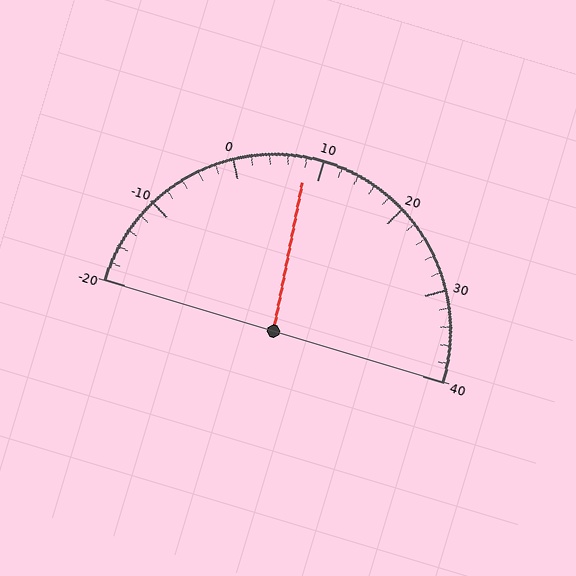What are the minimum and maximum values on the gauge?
The gauge ranges from -20 to 40.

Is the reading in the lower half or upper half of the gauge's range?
The reading is in the lower half of the range (-20 to 40).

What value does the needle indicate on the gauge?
The needle indicates approximately 8.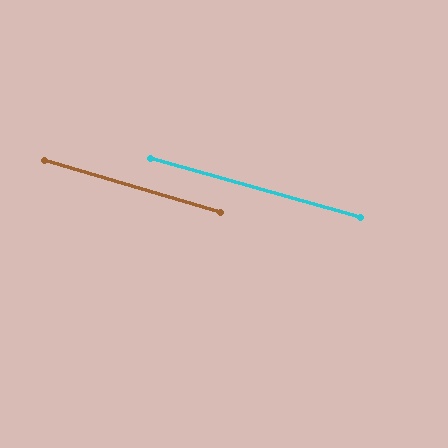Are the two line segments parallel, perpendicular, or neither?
Parallel — their directions differ by only 0.8°.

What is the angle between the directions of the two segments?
Approximately 1 degree.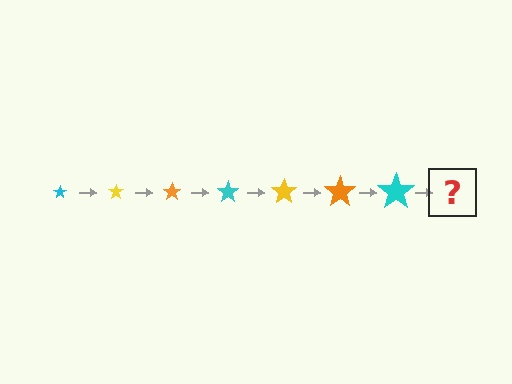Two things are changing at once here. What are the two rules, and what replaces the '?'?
The two rules are that the star grows larger each step and the color cycles through cyan, yellow, and orange. The '?' should be a yellow star, larger than the previous one.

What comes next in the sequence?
The next element should be a yellow star, larger than the previous one.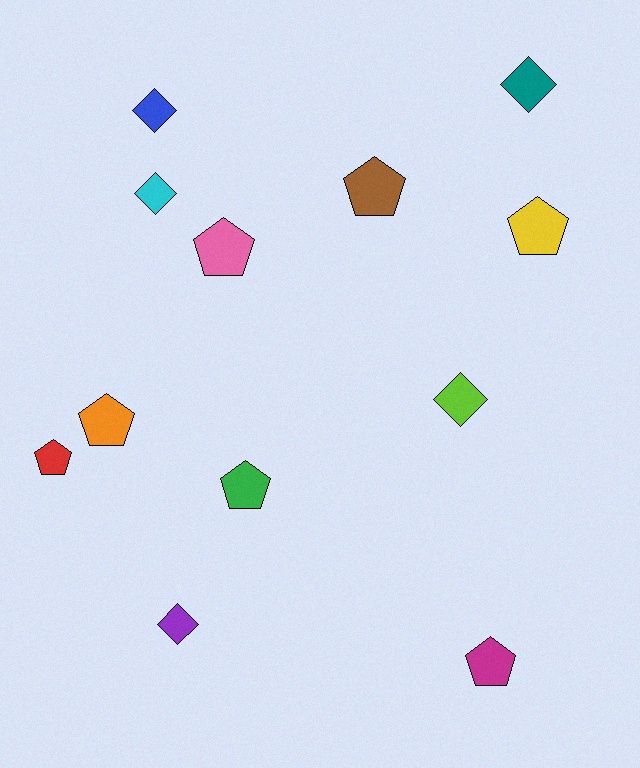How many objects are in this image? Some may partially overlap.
There are 12 objects.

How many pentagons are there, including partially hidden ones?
There are 7 pentagons.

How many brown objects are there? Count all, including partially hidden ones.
There is 1 brown object.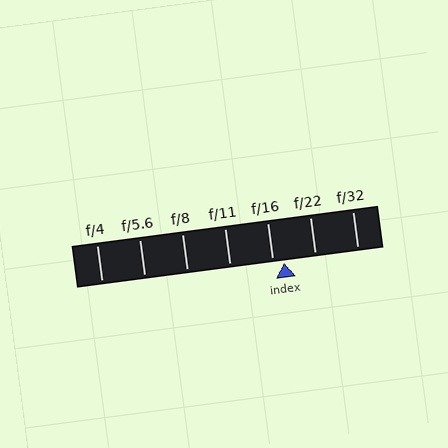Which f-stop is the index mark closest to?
The index mark is closest to f/16.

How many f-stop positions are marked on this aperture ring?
There are 7 f-stop positions marked.